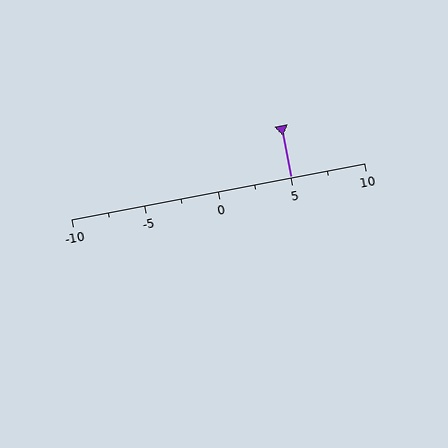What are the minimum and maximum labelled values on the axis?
The axis runs from -10 to 10.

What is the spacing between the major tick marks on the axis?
The major ticks are spaced 5 apart.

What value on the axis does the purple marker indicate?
The marker indicates approximately 5.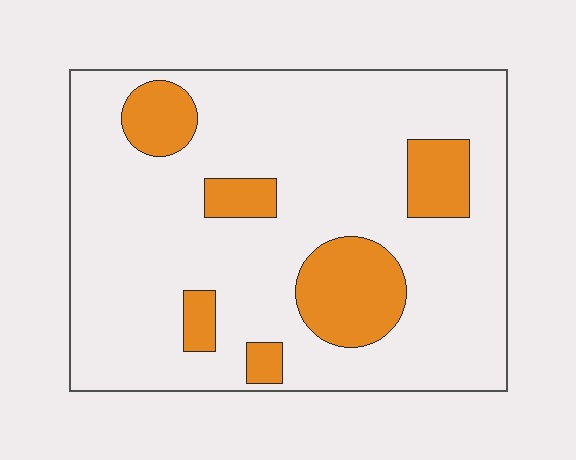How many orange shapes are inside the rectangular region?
6.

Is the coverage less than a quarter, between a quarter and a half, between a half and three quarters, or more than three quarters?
Less than a quarter.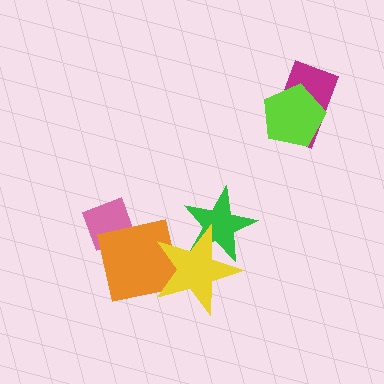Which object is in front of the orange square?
The yellow star is in front of the orange square.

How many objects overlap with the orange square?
2 objects overlap with the orange square.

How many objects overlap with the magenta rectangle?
1 object overlaps with the magenta rectangle.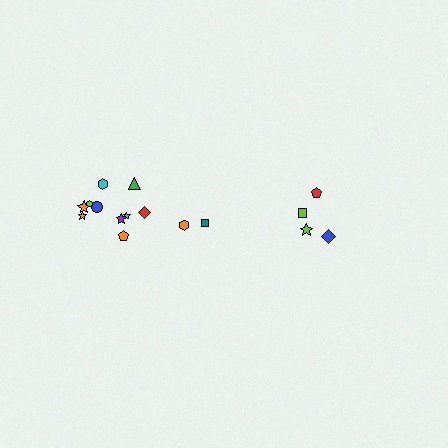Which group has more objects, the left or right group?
The left group.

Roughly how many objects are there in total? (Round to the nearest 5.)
Roughly 15 objects in total.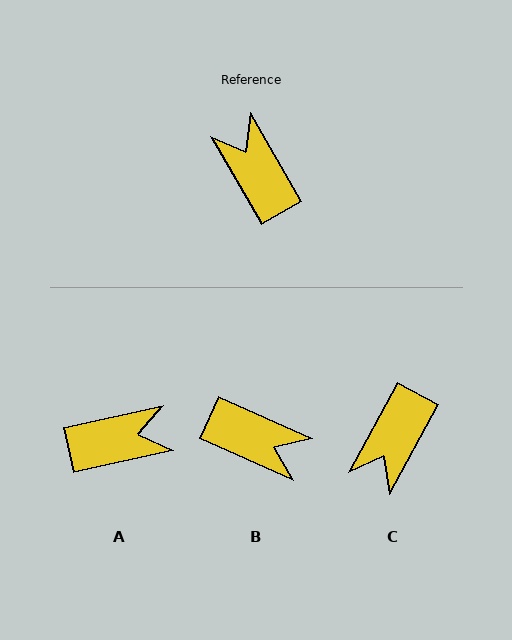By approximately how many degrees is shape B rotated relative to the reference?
Approximately 144 degrees clockwise.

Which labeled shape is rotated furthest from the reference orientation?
B, about 144 degrees away.